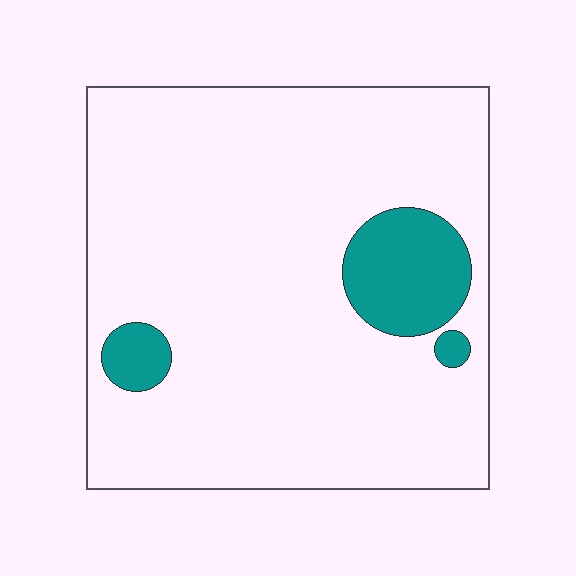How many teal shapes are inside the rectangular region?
3.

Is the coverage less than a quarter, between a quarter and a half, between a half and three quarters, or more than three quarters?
Less than a quarter.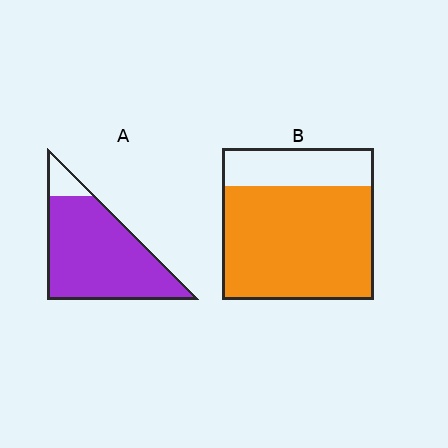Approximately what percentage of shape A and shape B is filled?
A is approximately 90% and B is approximately 75%.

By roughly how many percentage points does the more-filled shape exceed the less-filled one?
By roughly 15 percentage points (A over B).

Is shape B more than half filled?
Yes.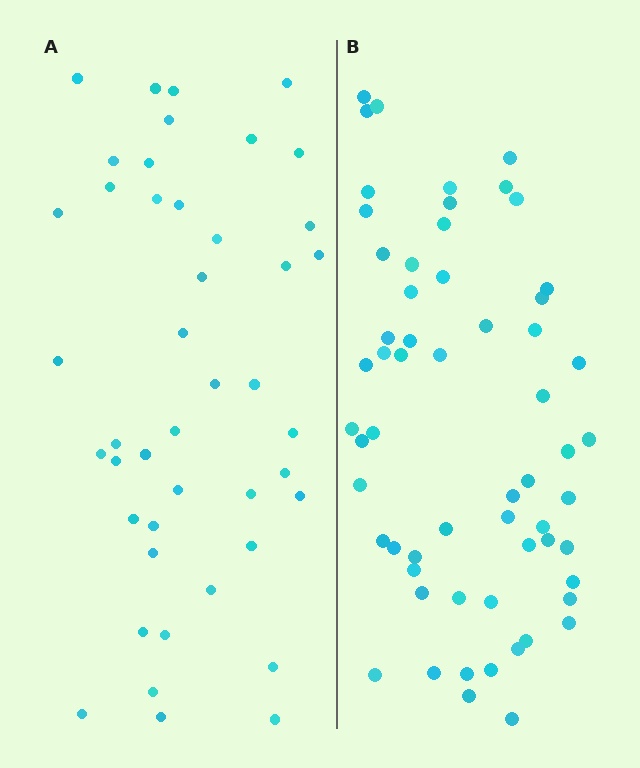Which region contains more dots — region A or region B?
Region B (the right region) has more dots.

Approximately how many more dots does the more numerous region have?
Region B has approximately 15 more dots than region A.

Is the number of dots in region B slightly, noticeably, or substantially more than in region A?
Region B has noticeably more, but not dramatically so. The ratio is roughly 1.4 to 1.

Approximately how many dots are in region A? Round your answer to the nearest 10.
About 40 dots. (The exact count is 44, which rounds to 40.)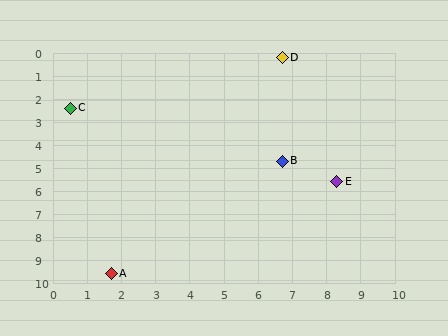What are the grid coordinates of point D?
Point D is at approximately (6.7, 0.2).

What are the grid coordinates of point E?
Point E is at approximately (8.3, 5.6).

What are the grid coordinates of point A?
Point A is at approximately (1.7, 9.6).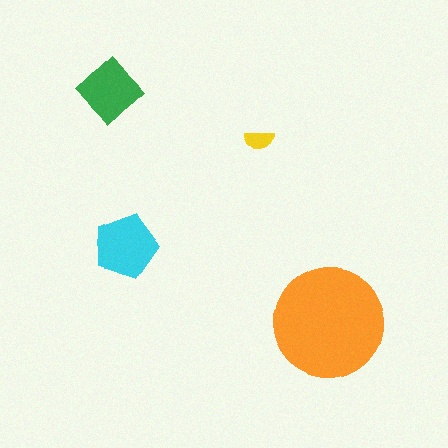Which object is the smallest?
The yellow semicircle.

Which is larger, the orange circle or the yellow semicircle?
The orange circle.